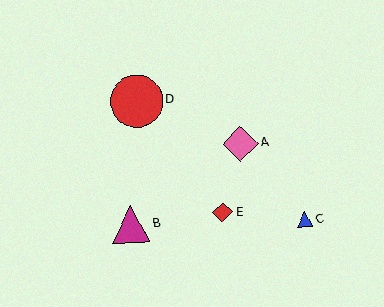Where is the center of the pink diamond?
The center of the pink diamond is at (240, 144).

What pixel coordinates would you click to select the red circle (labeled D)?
Click at (137, 101) to select the red circle D.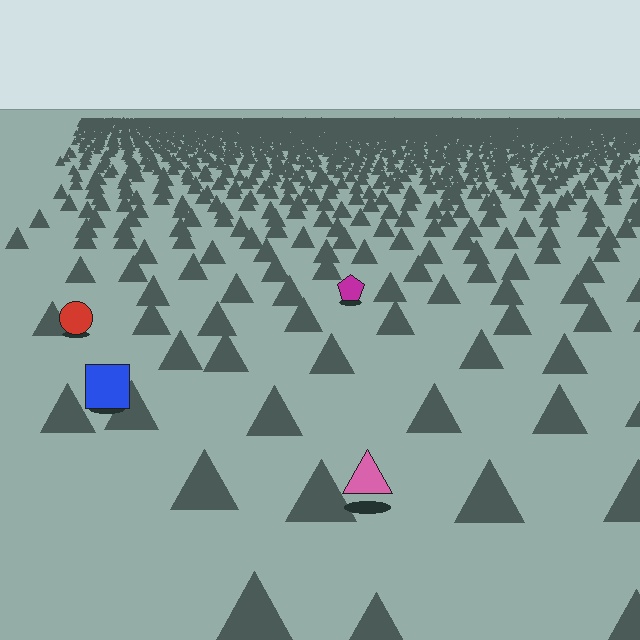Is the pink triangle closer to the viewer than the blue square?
Yes. The pink triangle is closer — you can tell from the texture gradient: the ground texture is coarser near it.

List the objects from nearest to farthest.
From nearest to farthest: the pink triangle, the blue square, the red circle, the magenta pentagon.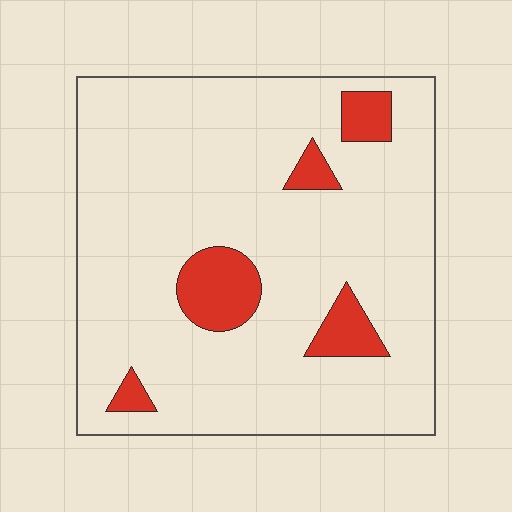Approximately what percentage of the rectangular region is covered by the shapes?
Approximately 10%.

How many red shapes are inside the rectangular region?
5.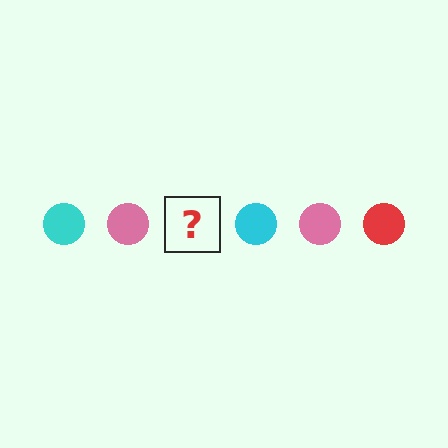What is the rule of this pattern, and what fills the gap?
The rule is that the pattern cycles through cyan, pink, red circles. The gap should be filled with a red circle.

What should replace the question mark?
The question mark should be replaced with a red circle.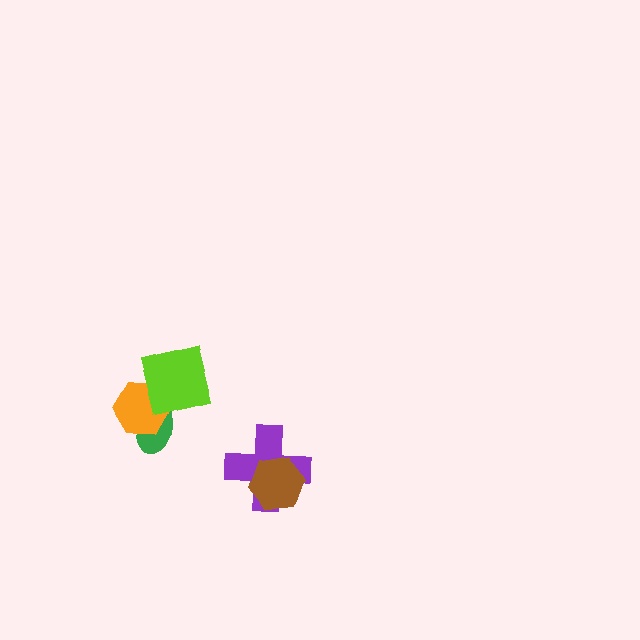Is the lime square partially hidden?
No, no other shape covers it.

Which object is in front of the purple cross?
The brown hexagon is in front of the purple cross.